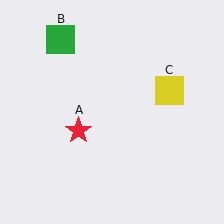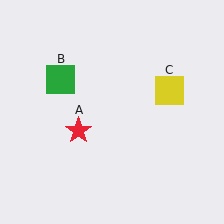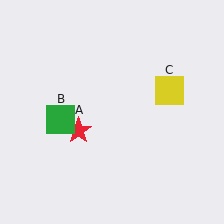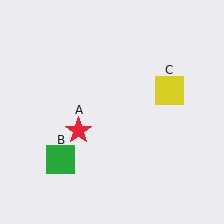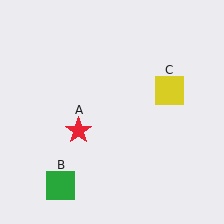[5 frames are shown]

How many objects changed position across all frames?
1 object changed position: green square (object B).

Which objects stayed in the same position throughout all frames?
Red star (object A) and yellow square (object C) remained stationary.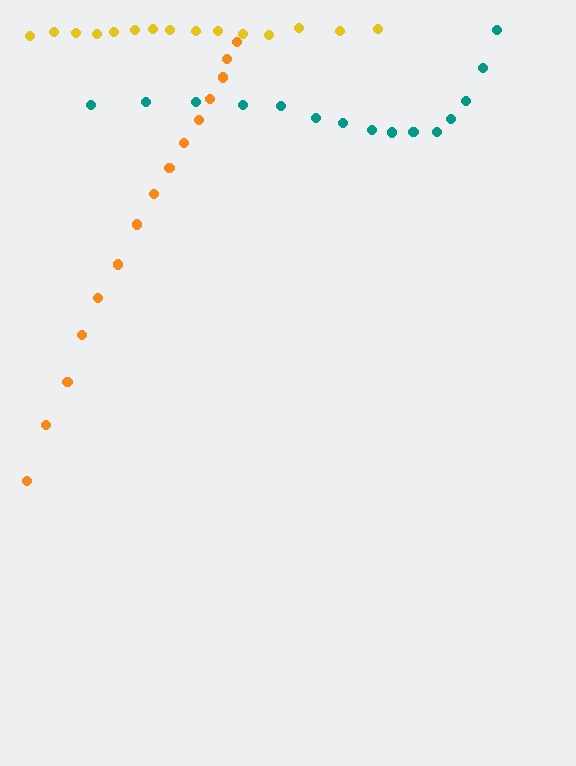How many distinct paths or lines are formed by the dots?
There are 3 distinct paths.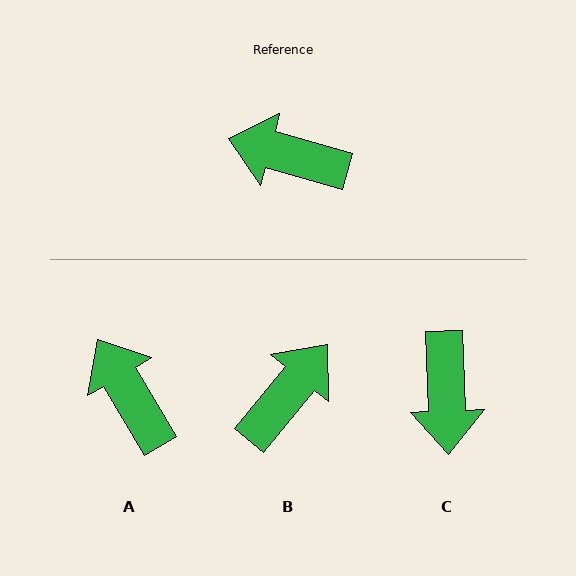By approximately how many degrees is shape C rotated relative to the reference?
Approximately 108 degrees counter-clockwise.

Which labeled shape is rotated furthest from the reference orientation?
B, about 114 degrees away.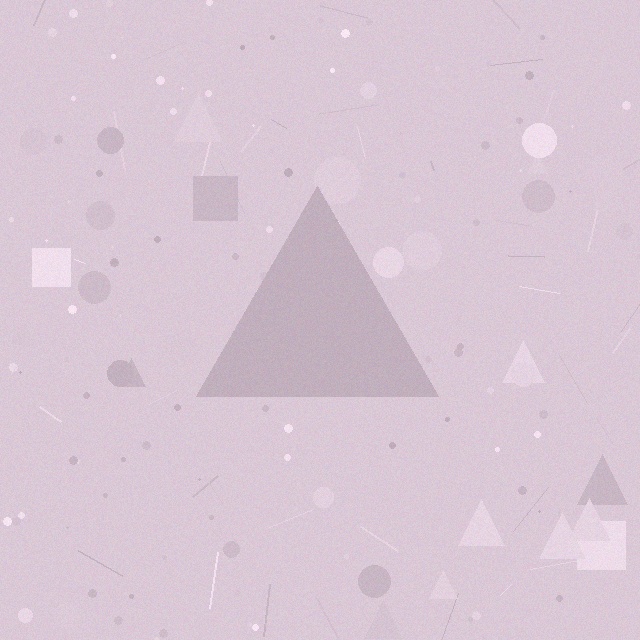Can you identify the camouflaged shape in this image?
The camouflaged shape is a triangle.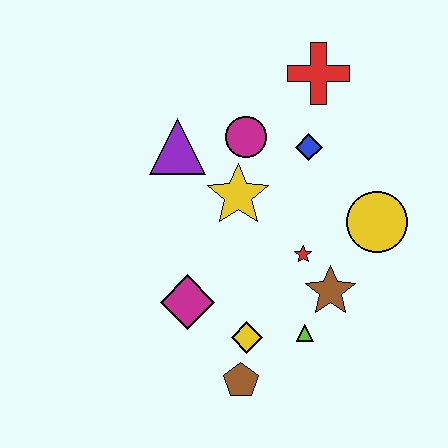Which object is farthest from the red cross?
The brown pentagon is farthest from the red cross.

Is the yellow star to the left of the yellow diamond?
Yes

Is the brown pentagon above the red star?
No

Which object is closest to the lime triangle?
The brown star is closest to the lime triangle.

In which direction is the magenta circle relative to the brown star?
The magenta circle is above the brown star.